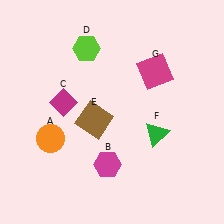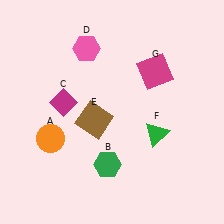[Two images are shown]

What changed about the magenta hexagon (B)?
In Image 1, B is magenta. In Image 2, it changed to green.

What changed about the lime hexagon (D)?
In Image 1, D is lime. In Image 2, it changed to pink.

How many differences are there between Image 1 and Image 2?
There are 2 differences between the two images.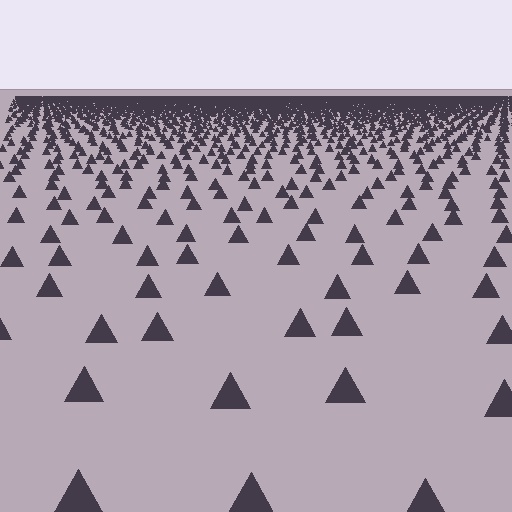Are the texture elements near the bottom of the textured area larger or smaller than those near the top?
Larger. Near the bottom, elements are closer to the viewer and appear at a bigger on-screen size.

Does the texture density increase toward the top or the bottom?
Density increases toward the top.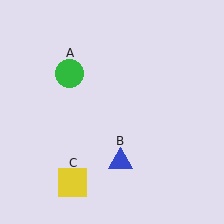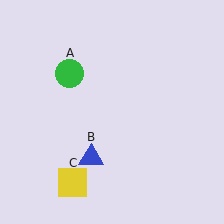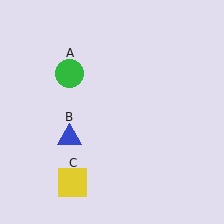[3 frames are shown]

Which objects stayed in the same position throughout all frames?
Green circle (object A) and yellow square (object C) remained stationary.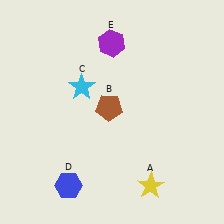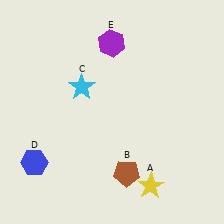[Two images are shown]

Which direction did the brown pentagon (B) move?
The brown pentagon (B) moved down.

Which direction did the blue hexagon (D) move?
The blue hexagon (D) moved left.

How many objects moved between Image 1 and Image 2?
2 objects moved between the two images.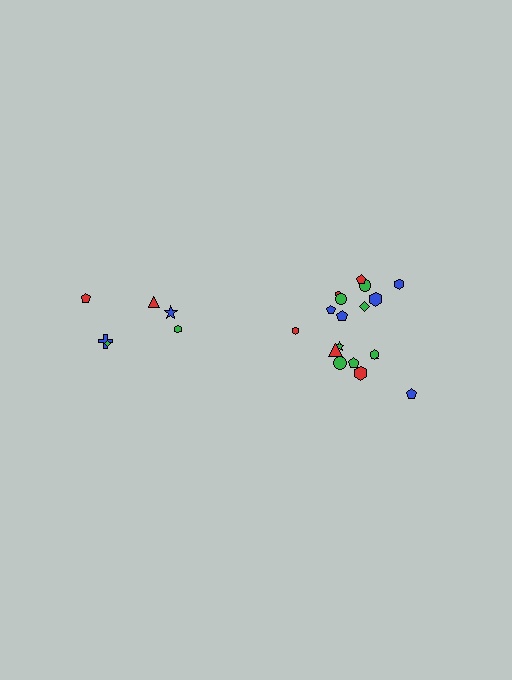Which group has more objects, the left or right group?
The right group.